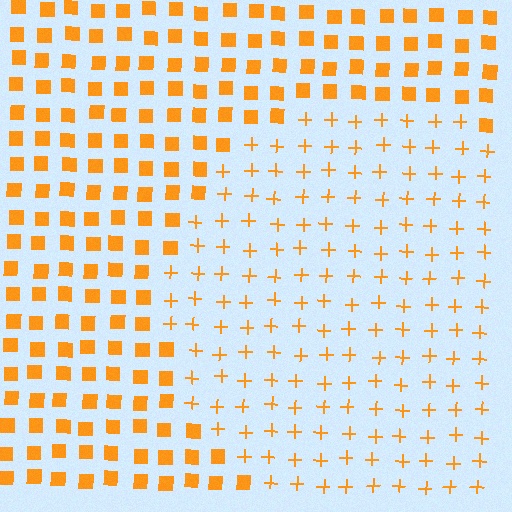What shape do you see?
I see a circle.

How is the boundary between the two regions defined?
The boundary is defined by a change in element shape: plus signs inside vs. squares outside. All elements share the same color and spacing.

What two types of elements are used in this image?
The image uses plus signs inside the circle region and squares outside it.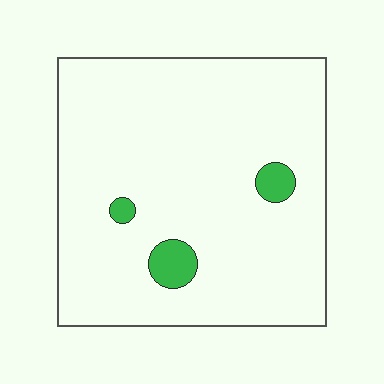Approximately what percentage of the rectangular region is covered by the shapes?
Approximately 5%.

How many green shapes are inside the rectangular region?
3.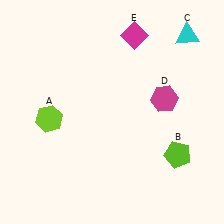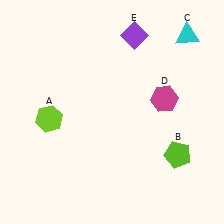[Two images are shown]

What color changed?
The diamond (E) changed from magenta in Image 1 to purple in Image 2.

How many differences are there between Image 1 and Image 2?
There is 1 difference between the two images.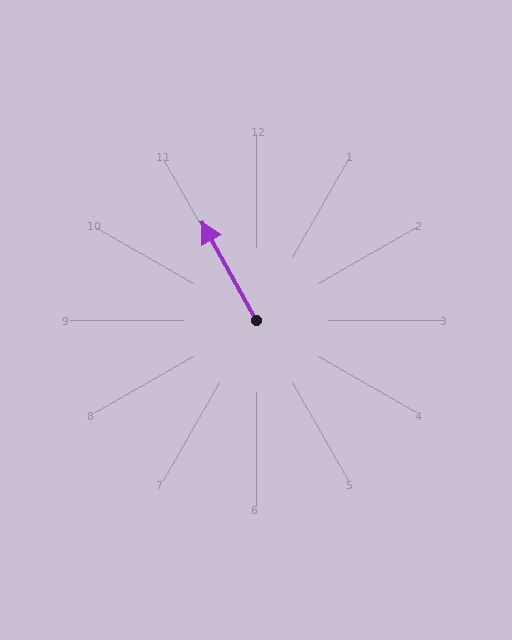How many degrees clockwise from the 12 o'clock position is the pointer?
Approximately 331 degrees.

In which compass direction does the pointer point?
Northwest.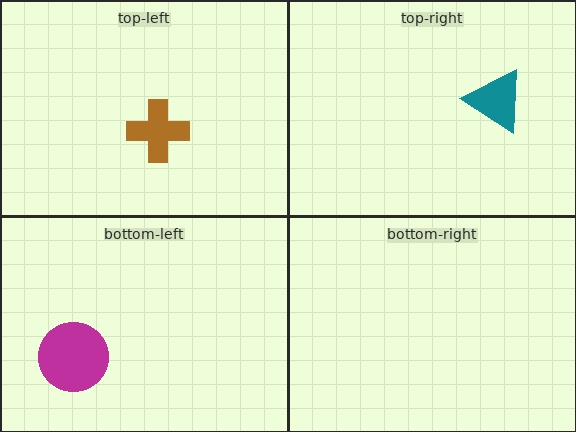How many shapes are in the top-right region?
1.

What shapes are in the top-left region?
The brown cross.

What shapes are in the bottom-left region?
The magenta circle.